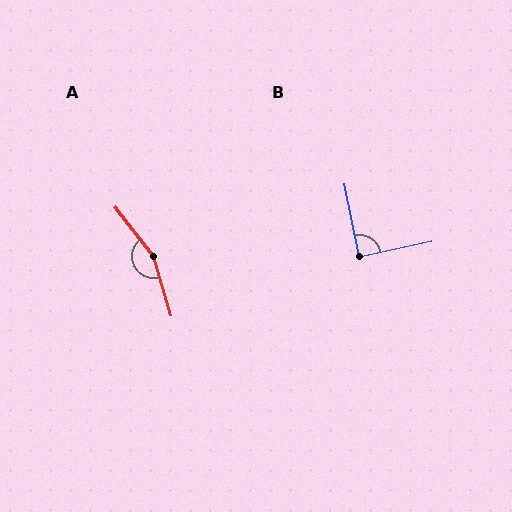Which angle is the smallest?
B, at approximately 89 degrees.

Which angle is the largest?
A, at approximately 158 degrees.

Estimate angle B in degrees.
Approximately 89 degrees.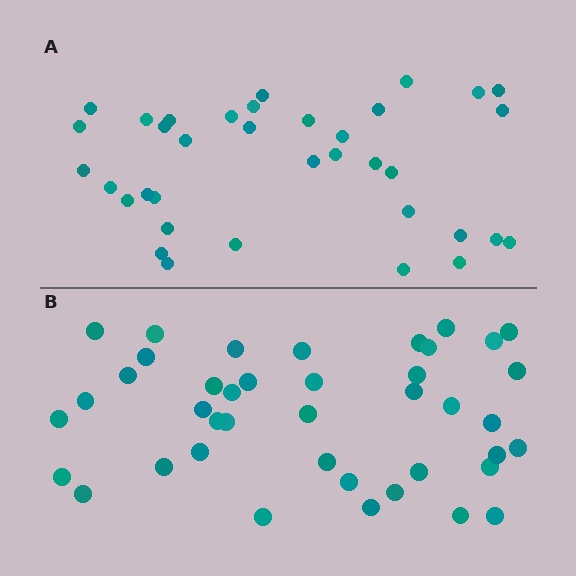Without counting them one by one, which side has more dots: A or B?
Region B (the bottom region) has more dots.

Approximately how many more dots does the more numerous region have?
Region B has about 5 more dots than region A.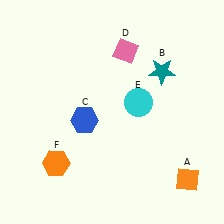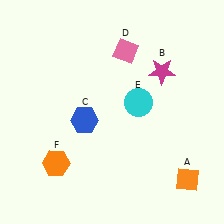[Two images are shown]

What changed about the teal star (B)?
In Image 1, B is teal. In Image 2, it changed to magenta.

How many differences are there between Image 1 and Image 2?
There is 1 difference between the two images.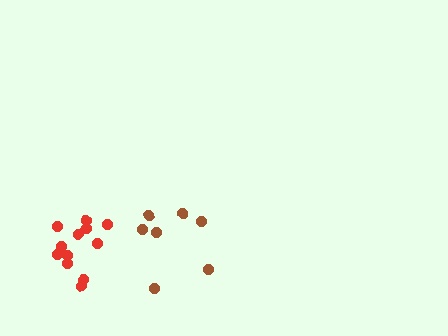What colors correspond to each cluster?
The clusters are colored: red, brown.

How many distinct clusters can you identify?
There are 2 distinct clusters.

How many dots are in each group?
Group 1: 12 dots, Group 2: 7 dots (19 total).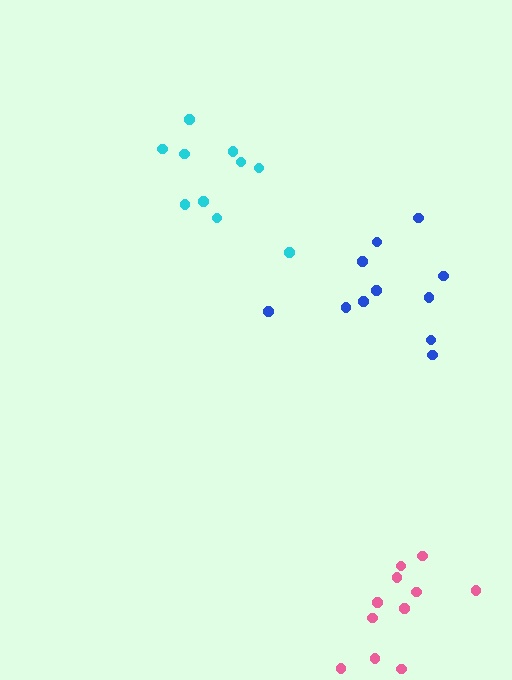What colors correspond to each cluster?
The clusters are colored: blue, pink, cyan.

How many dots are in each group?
Group 1: 11 dots, Group 2: 11 dots, Group 3: 10 dots (32 total).